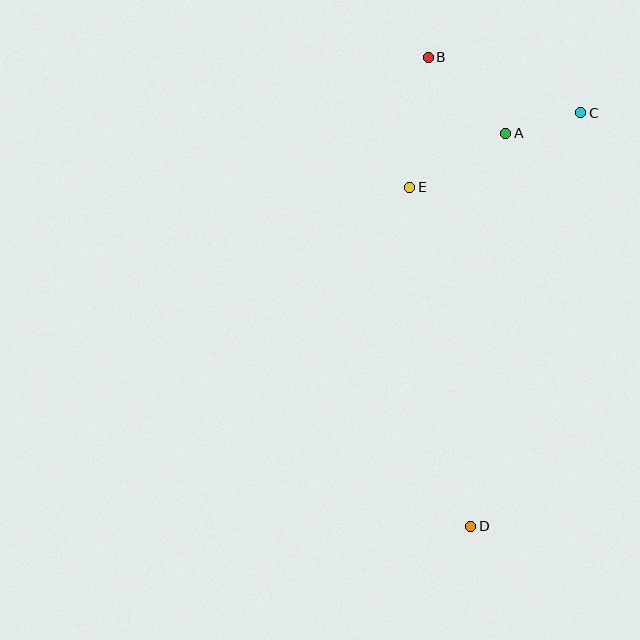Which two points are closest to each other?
Points A and C are closest to each other.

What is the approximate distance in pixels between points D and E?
The distance between D and E is approximately 344 pixels.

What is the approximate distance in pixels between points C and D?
The distance between C and D is approximately 428 pixels.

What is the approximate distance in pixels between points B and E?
The distance between B and E is approximately 131 pixels.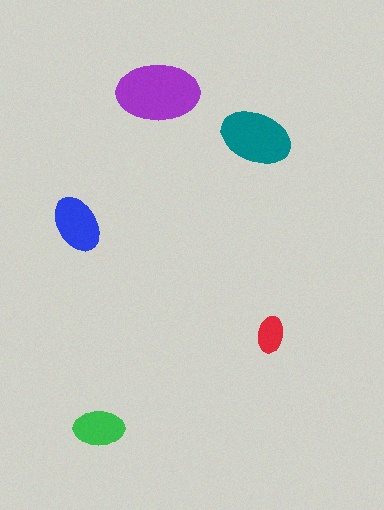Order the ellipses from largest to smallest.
the purple one, the teal one, the blue one, the green one, the red one.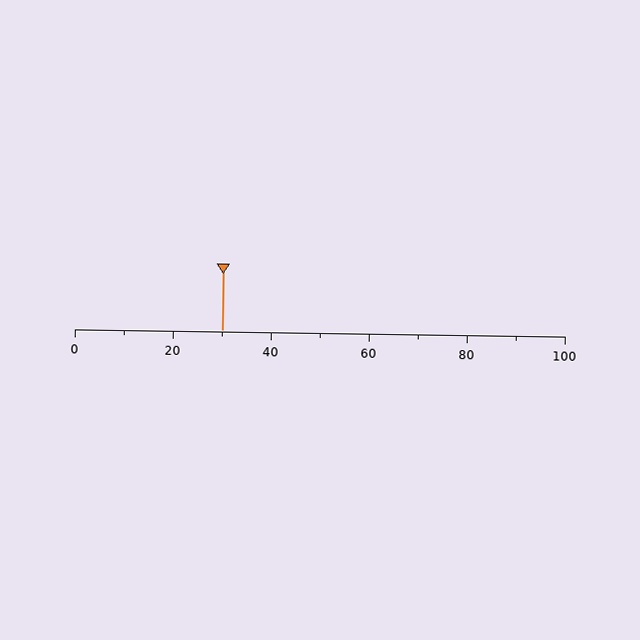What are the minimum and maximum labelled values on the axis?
The axis runs from 0 to 100.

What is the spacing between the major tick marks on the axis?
The major ticks are spaced 20 apart.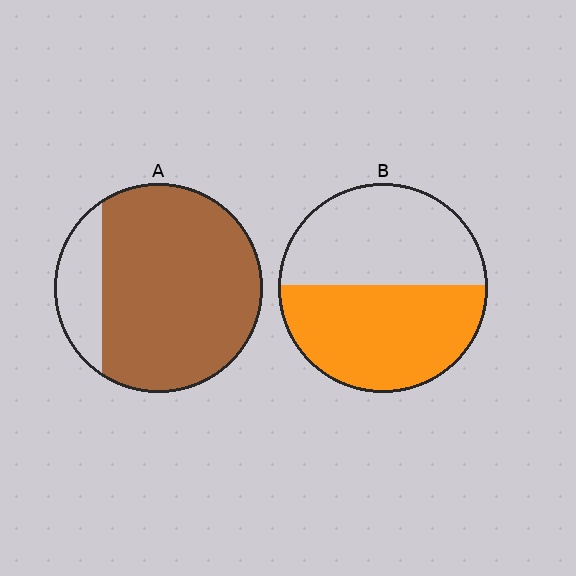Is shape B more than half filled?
Roughly half.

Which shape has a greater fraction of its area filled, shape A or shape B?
Shape A.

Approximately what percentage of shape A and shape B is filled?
A is approximately 85% and B is approximately 50%.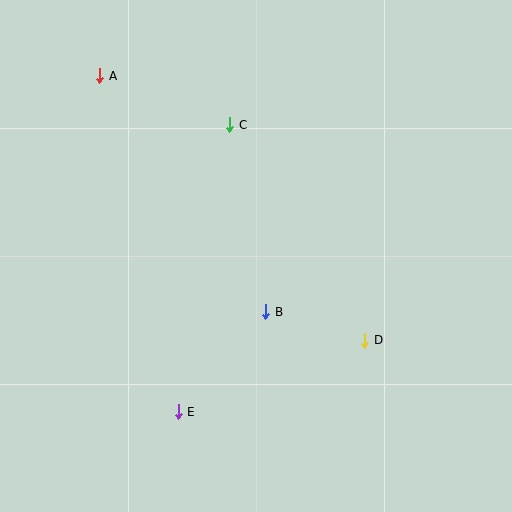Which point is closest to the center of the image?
Point B at (266, 312) is closest to the center.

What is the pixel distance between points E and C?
The distance between E and C is 291 pixels.